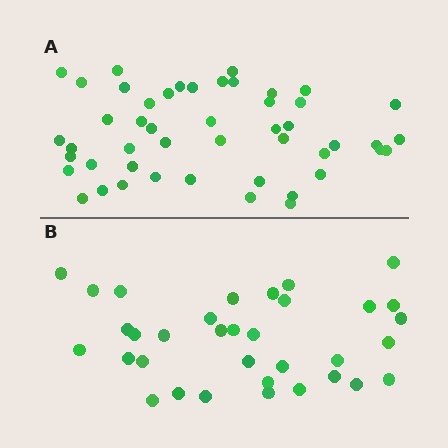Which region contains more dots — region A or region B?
Region A (the top region) has more dots.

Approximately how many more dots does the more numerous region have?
Region A has approximately 15 more dots than region B.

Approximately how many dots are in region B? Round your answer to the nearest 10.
About 30 dots. (The exact count is 34, which rounds to 30.)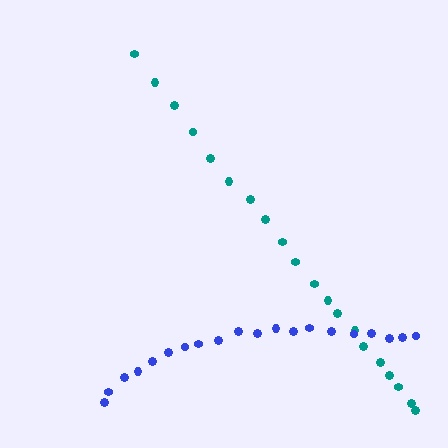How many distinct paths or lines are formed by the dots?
There are 2 distinct paths.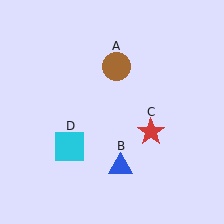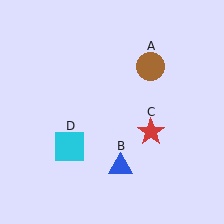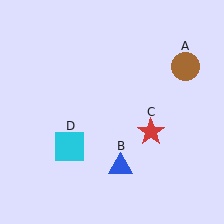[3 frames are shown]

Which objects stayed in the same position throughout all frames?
Blue triangle (object B) and red star (object C) and cyan square (object D) remained stationary.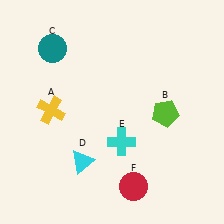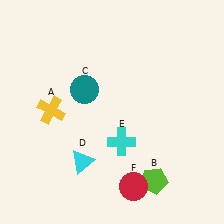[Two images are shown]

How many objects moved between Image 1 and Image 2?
2 objects moved between the two images.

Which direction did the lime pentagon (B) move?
The lime pentagon (B) moved down.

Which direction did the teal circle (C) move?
The teal circle (C) moved down.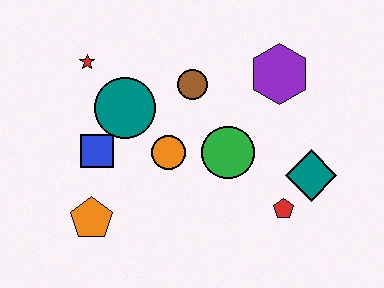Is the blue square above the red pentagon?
Yes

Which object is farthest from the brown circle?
The orange pentagon is farthest from the brown circle.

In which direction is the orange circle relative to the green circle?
The orange circle is to the left of the green circle.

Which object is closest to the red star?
The teal circle is closest to the red star.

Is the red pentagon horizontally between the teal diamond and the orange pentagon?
Yes